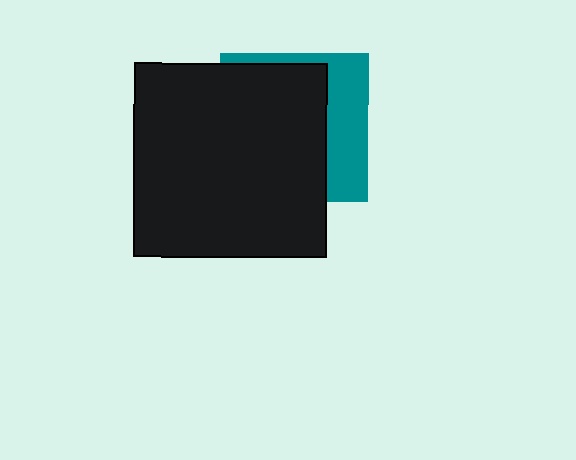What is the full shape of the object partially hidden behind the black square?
The partially hidden object is a teal square.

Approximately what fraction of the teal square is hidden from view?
Roughly 68% of the teal square is hidden behind the black square.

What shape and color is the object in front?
The object in front is a black square.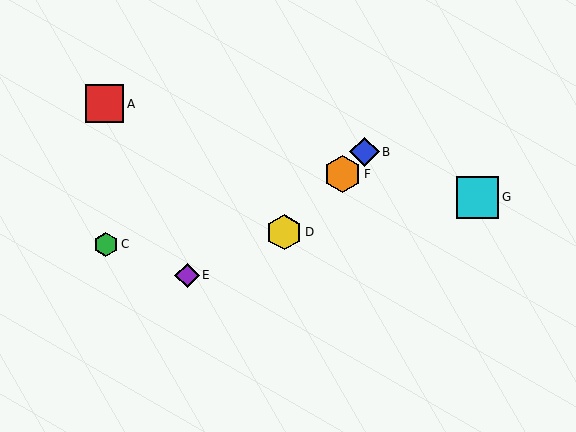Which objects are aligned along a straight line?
Objects B, D, F are aligned along a straight line.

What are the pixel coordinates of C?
Object C is at (106, 244).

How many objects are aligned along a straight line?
3 objects (B, D, F) are aligned along a straight line.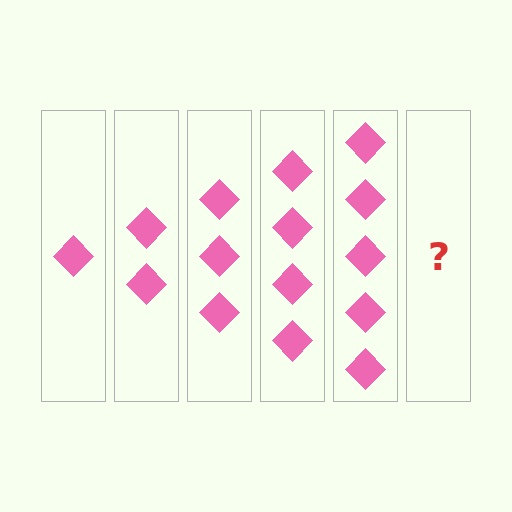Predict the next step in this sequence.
The next step is 6 diamonds.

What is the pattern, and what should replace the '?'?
The pattern is that each step adds one more diamond. The '?' should be 6 diamonds.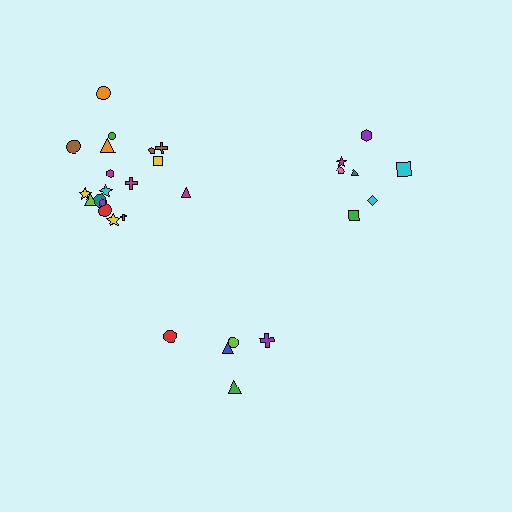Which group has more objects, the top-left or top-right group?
The top-left group.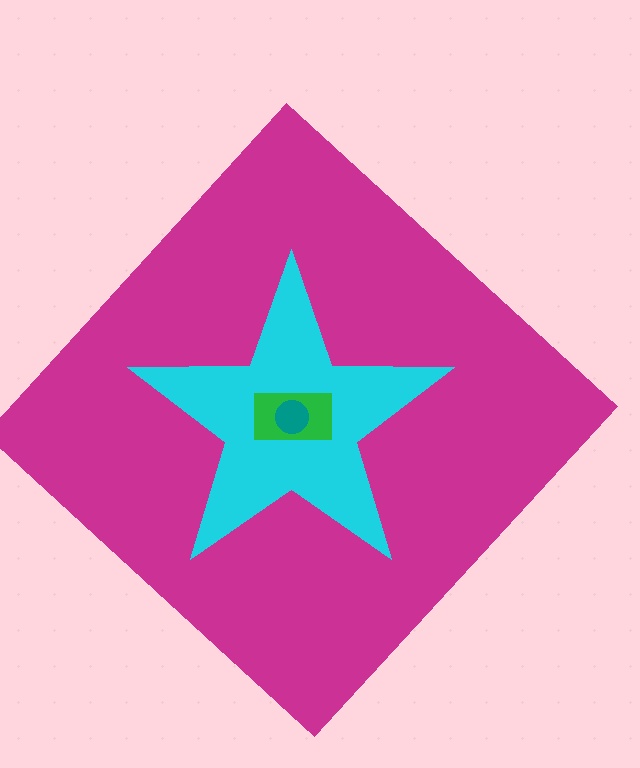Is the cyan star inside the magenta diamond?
Yes.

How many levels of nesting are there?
4.